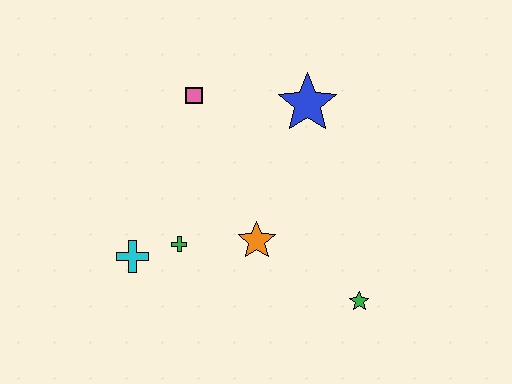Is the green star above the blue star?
No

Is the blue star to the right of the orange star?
Yes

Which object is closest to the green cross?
The cyan cross is closest to the green cross.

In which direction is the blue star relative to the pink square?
The blue star is to the right of the pink square.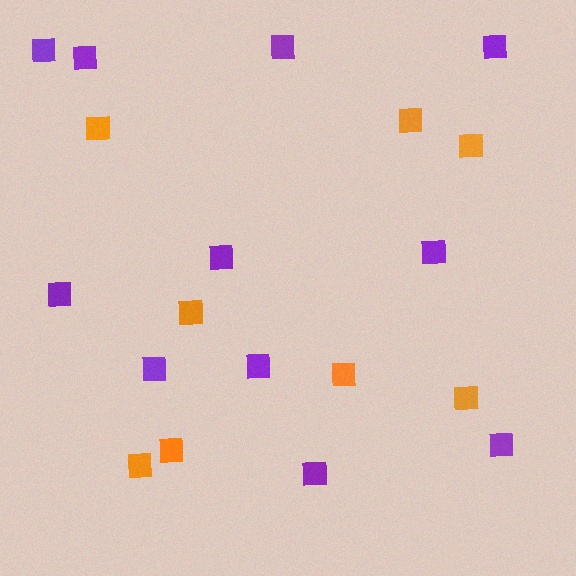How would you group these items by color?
There are 2 groups: one group of purple squares (11) and one group of orange squares (8).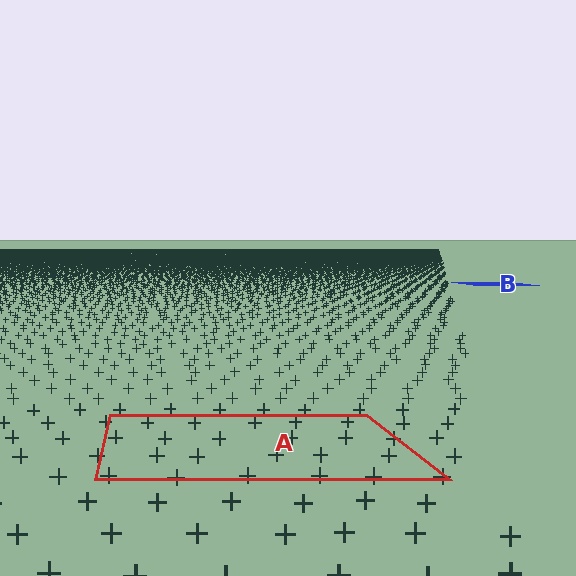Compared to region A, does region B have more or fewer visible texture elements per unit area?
Region B has more texture elements per unit area — they are packed more densely because it is farther away.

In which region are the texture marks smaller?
The texture marks are smaller in region B, because it is farther away.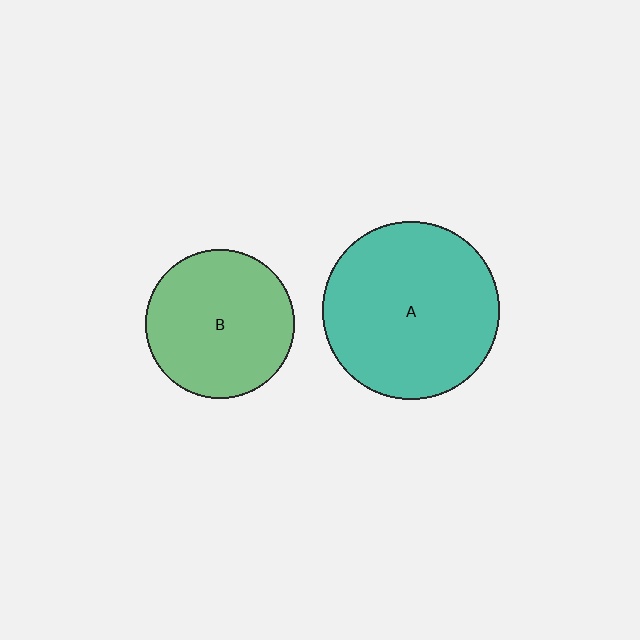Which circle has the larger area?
Circle A (teal).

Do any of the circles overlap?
No, none of the circles overlap.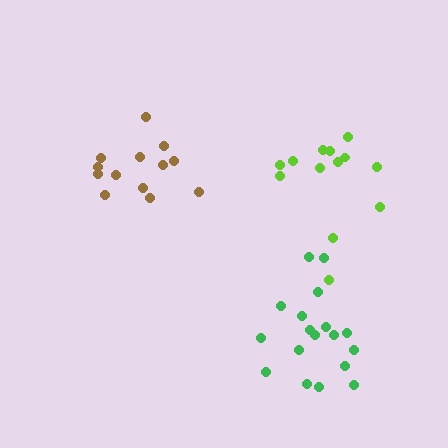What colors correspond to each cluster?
The clusters are colored: lime, green, brown.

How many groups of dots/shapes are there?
There are 3 groups.